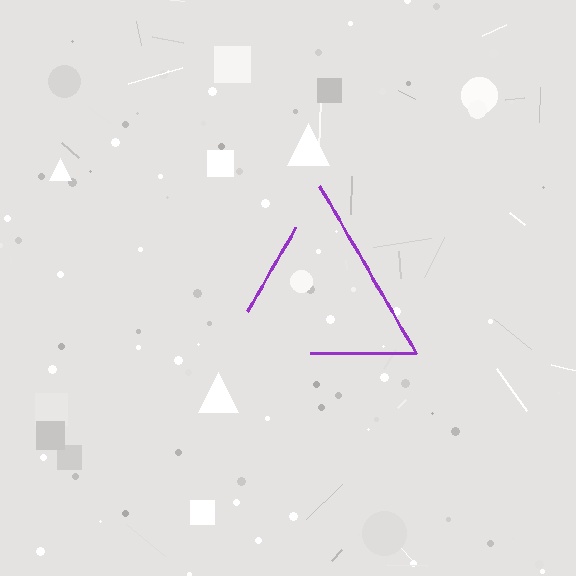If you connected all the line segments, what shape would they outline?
They would outline a triangle.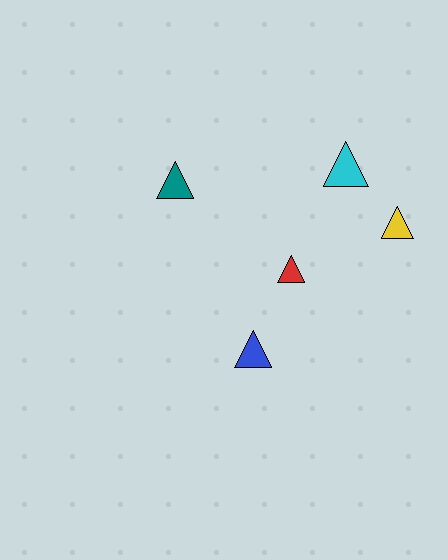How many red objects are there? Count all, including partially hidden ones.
There is 1 red object.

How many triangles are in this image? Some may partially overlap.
There are 5 triangles.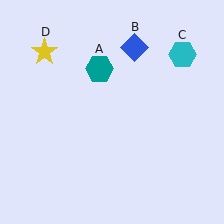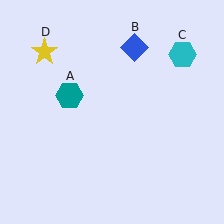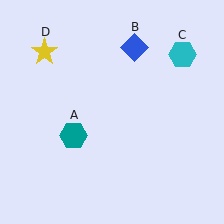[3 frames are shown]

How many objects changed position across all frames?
1 object changed position: teal hexagon (object A).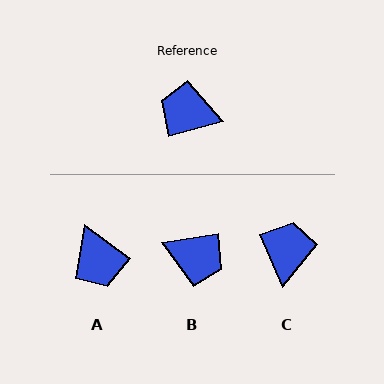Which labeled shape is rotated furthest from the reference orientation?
B, about 174 degrees away.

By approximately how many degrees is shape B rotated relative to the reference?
Approximately 174 degrees counter-clockwise.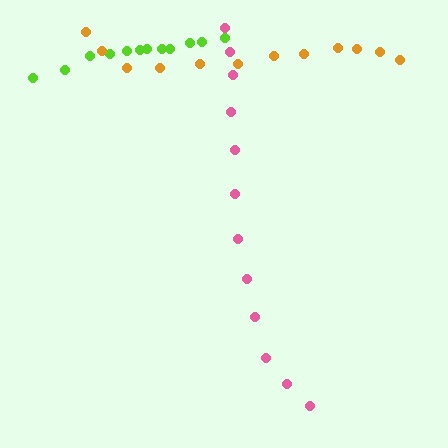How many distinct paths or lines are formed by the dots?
There are 3 distinct paths.